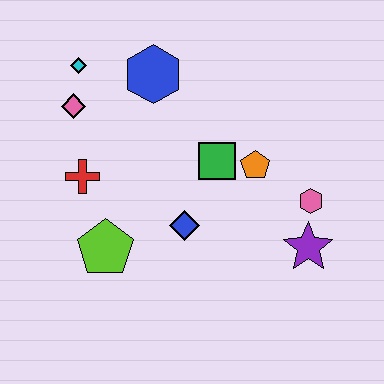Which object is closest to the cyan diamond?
The pink diamond is closest to the cyan diamond.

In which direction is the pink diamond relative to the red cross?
The pink diamond is above the red cross.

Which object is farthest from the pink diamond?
The purple star is farthest from the pink diamond.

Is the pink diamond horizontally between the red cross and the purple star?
No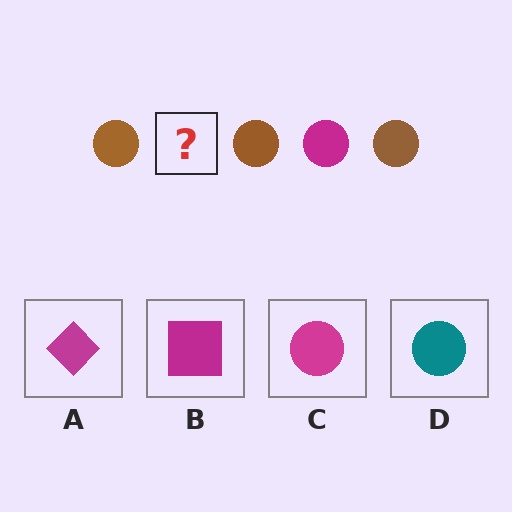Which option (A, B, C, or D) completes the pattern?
C.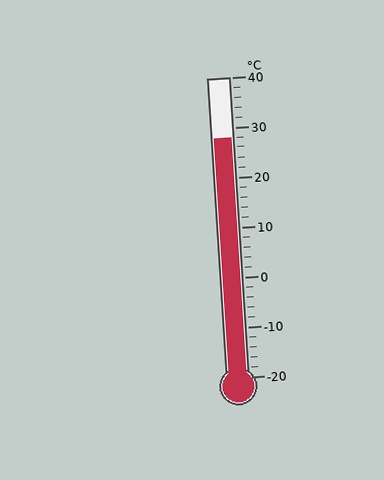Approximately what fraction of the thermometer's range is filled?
The thermometer is filled to approximately 80% of its range.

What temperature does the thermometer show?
The thermometer shows approximately 28°C.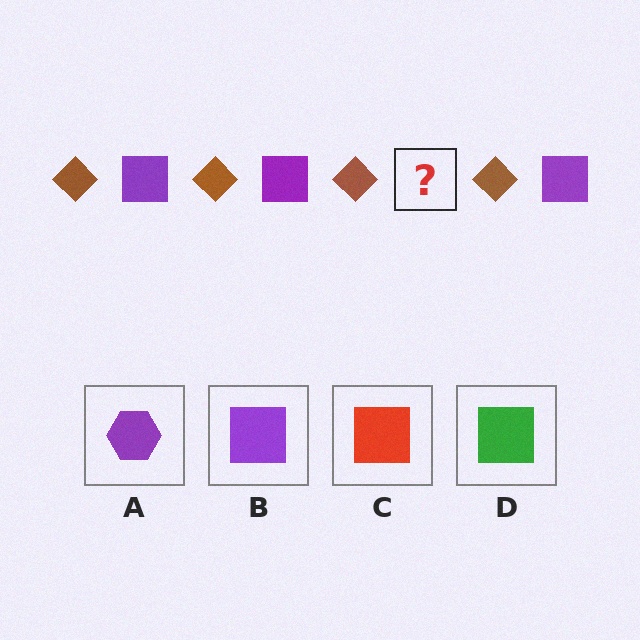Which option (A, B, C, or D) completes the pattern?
B.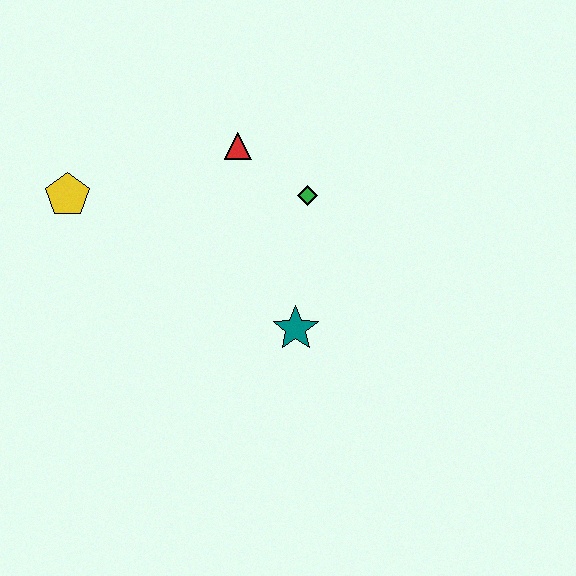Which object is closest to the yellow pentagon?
The red triangle is closest to the yellow pentagon.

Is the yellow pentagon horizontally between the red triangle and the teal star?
No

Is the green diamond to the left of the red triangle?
No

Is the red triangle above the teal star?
Yes